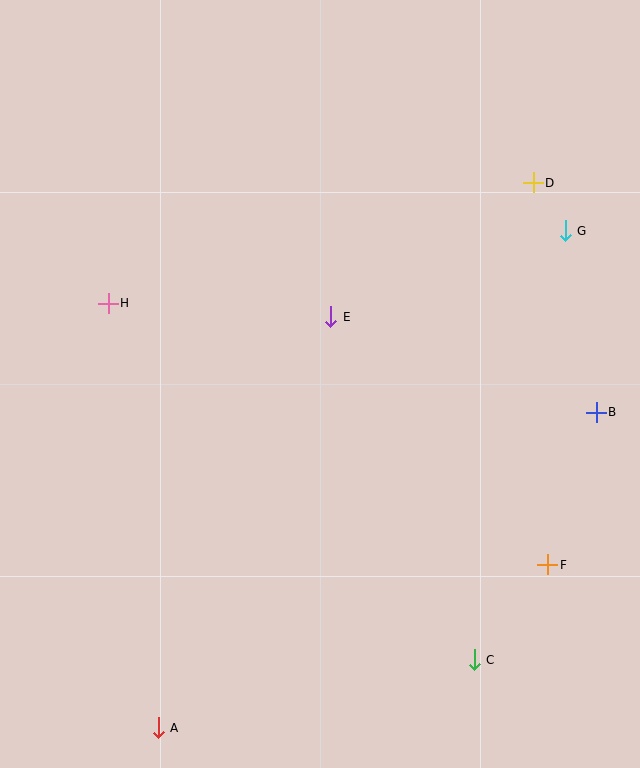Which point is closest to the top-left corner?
Point H is closest to the top-left corner.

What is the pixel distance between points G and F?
The distance between G and F is 334 pixels.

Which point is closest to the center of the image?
Point E at (331, 317) is closest to the center.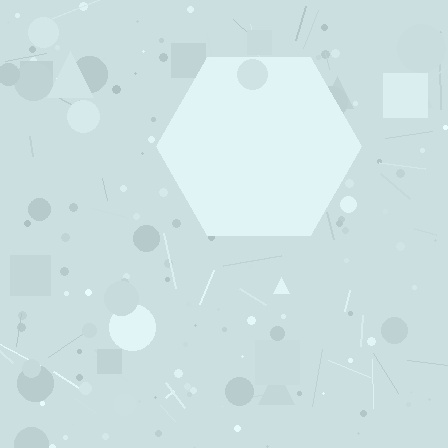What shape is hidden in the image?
A hexagon is hidden in the image.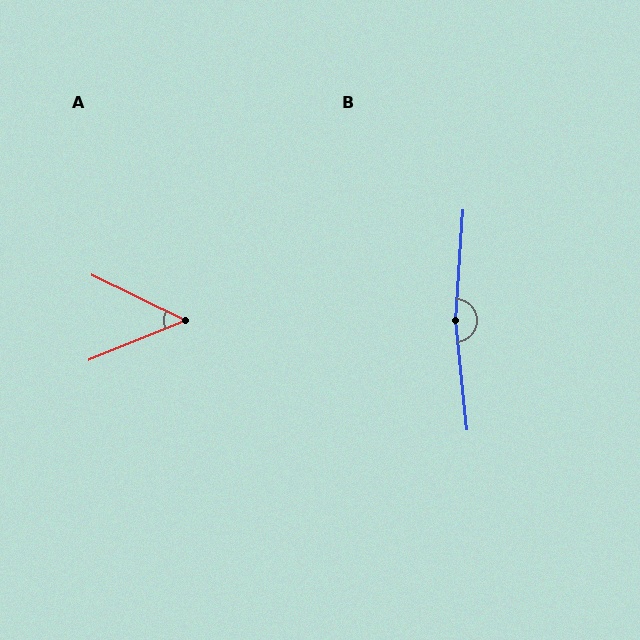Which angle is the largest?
B, at approximately 170 degrees.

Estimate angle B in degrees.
Approximately 170 degrees.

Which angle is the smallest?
A, at approximately 48 degrees.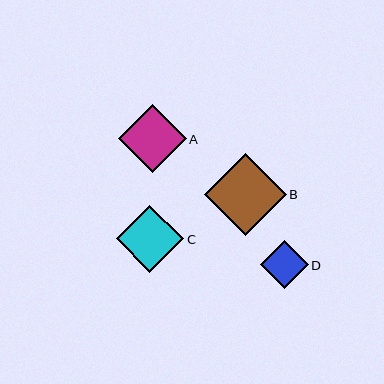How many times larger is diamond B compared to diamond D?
Diamond B is approximately 1.7 times the size of diamond D.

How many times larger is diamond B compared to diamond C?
Diamond B is approximately 1.2 times the size of diamond C.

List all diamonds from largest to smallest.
From largest to smallest: B, A, C, D.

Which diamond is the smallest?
Diamond D is the smallest with a size of approximately 47 pixels.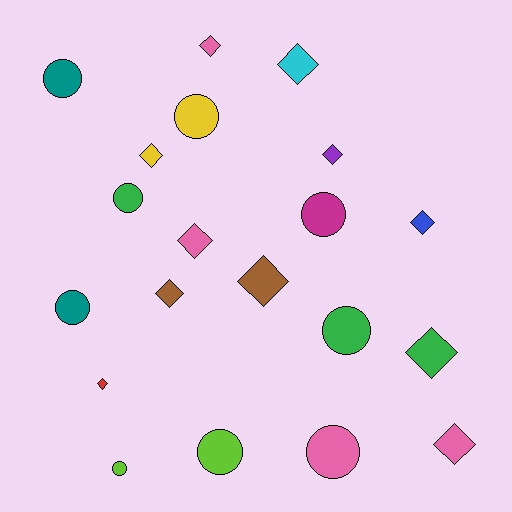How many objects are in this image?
There are 20 objects.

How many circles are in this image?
There are 9 circles.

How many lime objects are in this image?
There are 2 lime objects.